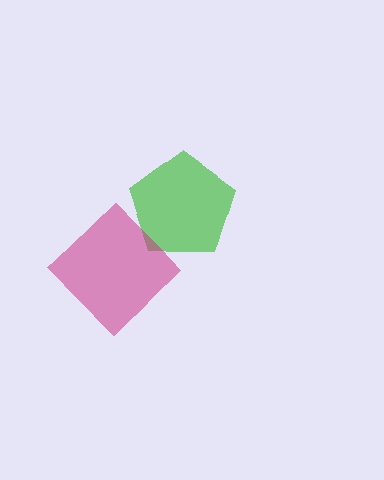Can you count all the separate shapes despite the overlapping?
Yes, there are 2 separate shapes.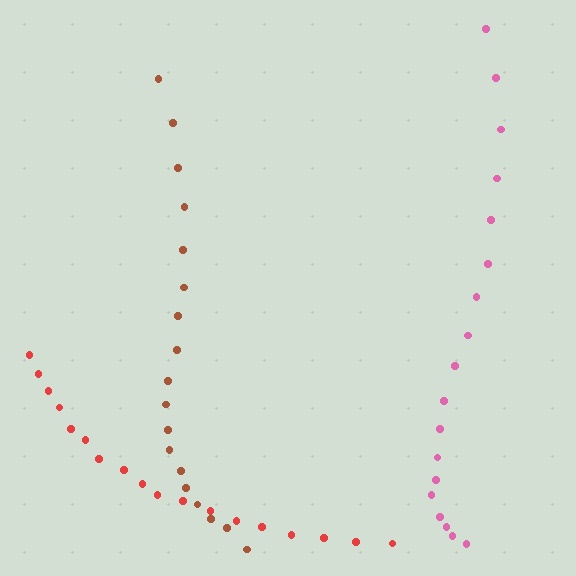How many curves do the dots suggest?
There are 3 distinct paths.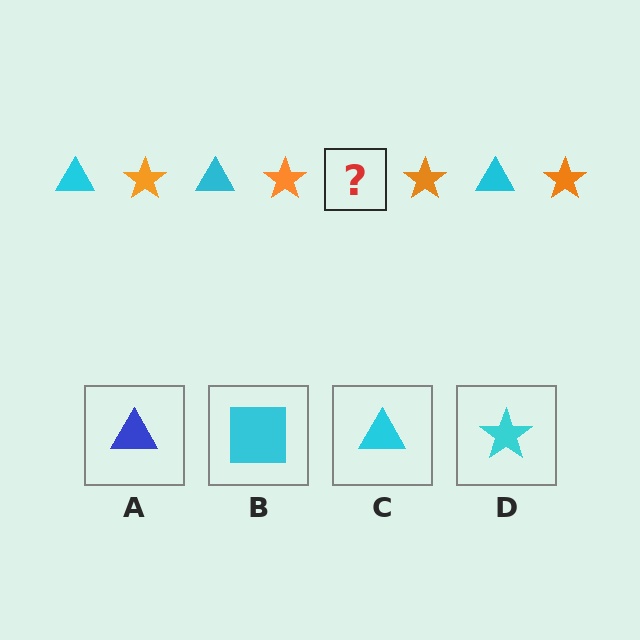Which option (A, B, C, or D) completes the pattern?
C.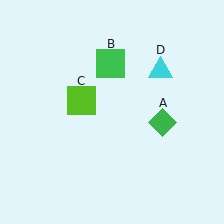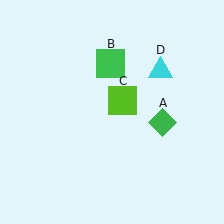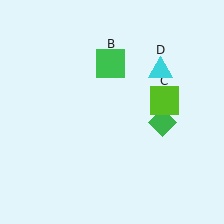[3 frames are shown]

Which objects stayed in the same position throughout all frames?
Green diamond (object A) and green square (object B) and cyan triangle (object D) remained stationary.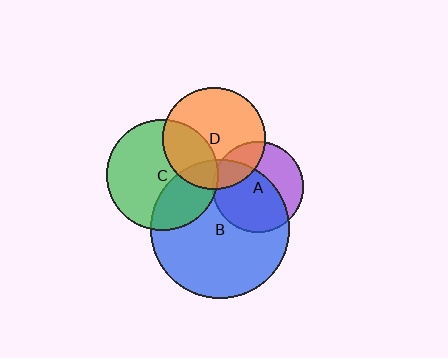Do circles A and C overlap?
Yes.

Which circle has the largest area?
Circle B (blue).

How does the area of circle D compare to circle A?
Approximately 1.3 times.